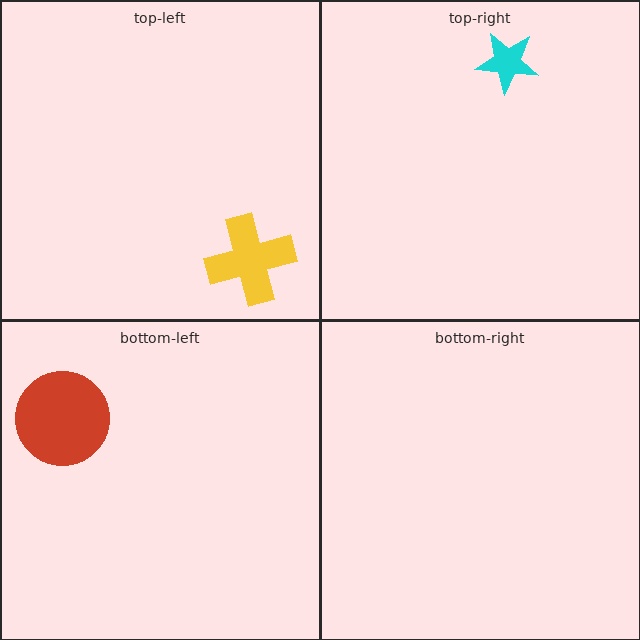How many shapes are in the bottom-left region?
1.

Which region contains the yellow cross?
The top-left region.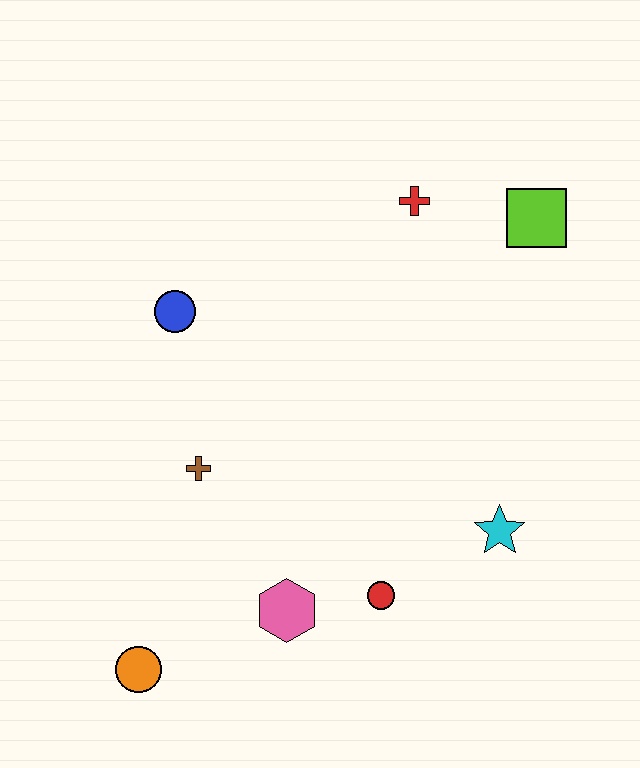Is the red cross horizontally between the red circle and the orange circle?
No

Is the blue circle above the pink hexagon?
Yes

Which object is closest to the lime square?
The red cross is closest to the lime square.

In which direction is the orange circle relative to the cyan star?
The orange circle is to the left of the cyan star.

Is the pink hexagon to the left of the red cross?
Yes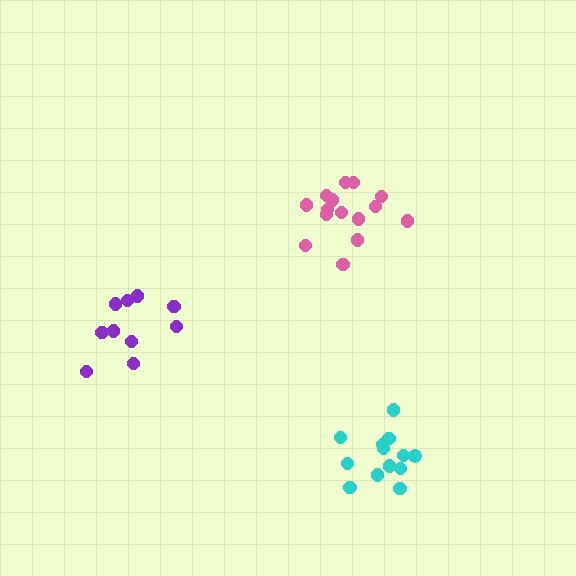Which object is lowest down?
The cyan cluster is bottommost.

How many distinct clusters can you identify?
There are 3 distinct clusters.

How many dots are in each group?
Group 1: 15 dots, Group 2: 10 dots, Group 3: 13 dots (38 total).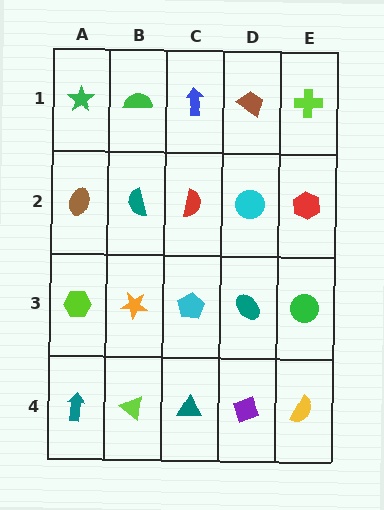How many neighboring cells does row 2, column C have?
4.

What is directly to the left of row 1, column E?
A brown trapezoid.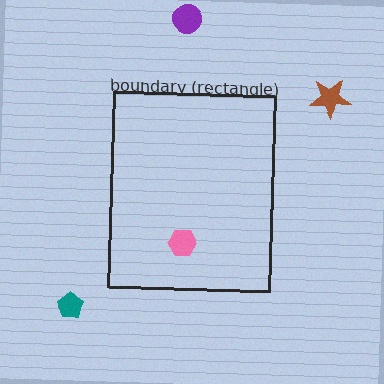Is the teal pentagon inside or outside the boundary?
Outside.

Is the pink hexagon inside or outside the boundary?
Inside.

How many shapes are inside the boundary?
1 inside, 3 outside.